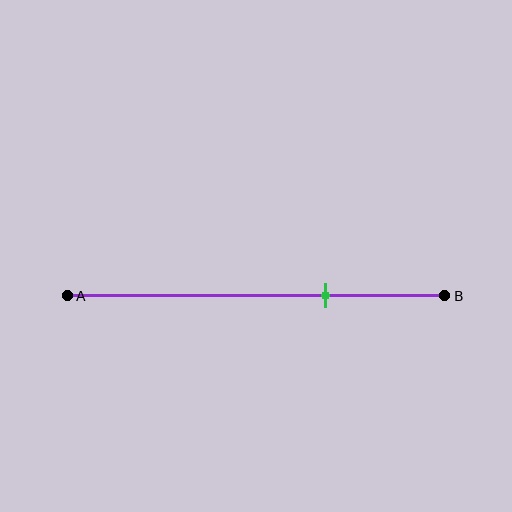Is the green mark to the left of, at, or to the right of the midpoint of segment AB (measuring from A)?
The green mark is to the right of the midpoint of segment AB.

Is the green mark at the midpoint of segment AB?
No, the mark is at about 70% from A, not at the 50% midpoint.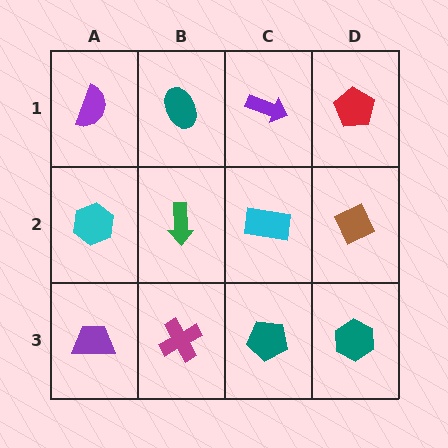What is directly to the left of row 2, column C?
A green arrow.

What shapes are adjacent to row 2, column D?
A red pentagon (row 1, column D), a teal hexagon (row 3, column D), a cyan rectangle (row 2, column C).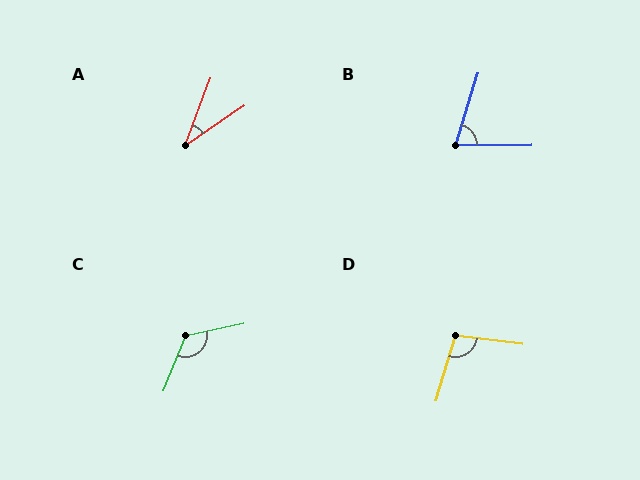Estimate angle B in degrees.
Approximately 72 degrees.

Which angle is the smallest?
A, at approximately 35 degrees.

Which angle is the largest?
C, at approximately 123 degrees.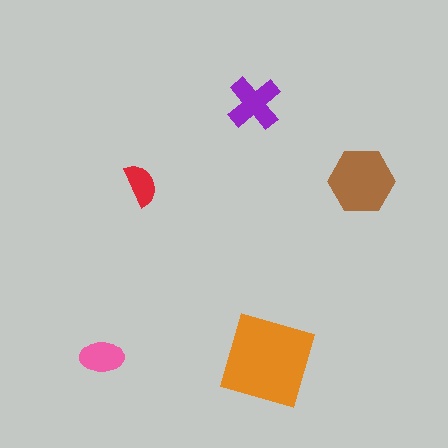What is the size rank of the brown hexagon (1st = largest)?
2nd.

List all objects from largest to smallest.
The orange square, the brown hexagon, the purple cross, the pink ellipse, the red semicircle.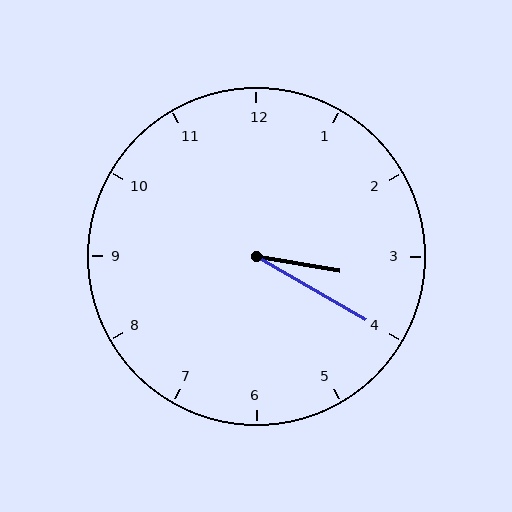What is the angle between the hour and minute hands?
Approximately 20 degrees.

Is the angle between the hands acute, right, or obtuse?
It is acute.